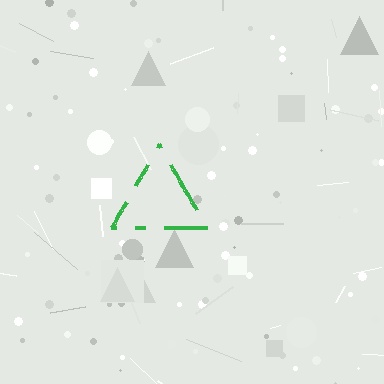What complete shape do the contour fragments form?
The contour fragments form a triangle.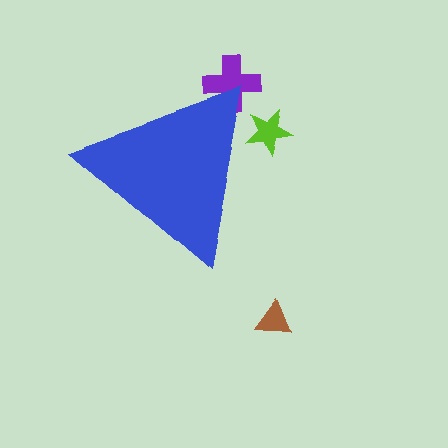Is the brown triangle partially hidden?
No, the brown triangle is fully visible.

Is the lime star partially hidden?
Yes, the lime star is partially hidden behind the blue triangle.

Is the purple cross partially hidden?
Yes, the purple cross is partially hidden behind the blue triangle.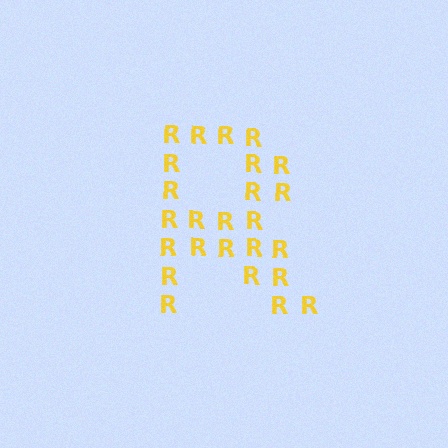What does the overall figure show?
The overall figure shows the letter R.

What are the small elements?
The small elements are letter R's.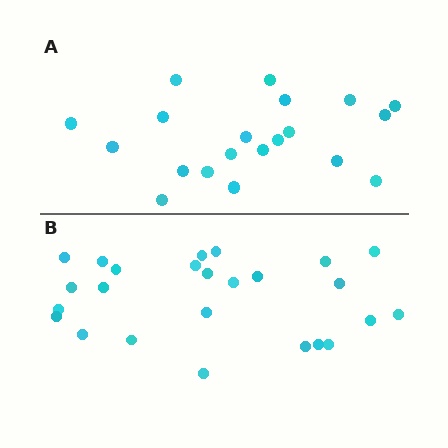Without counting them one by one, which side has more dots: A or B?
Region B (the bottom region) has more dots.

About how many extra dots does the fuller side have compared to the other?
Region B has about 5 more dots than region A.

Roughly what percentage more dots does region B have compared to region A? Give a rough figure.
About 25% more.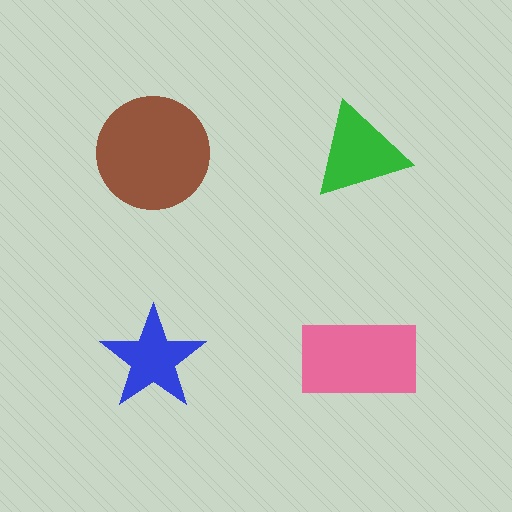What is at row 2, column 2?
A pink rectangle.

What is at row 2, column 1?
A blue star.